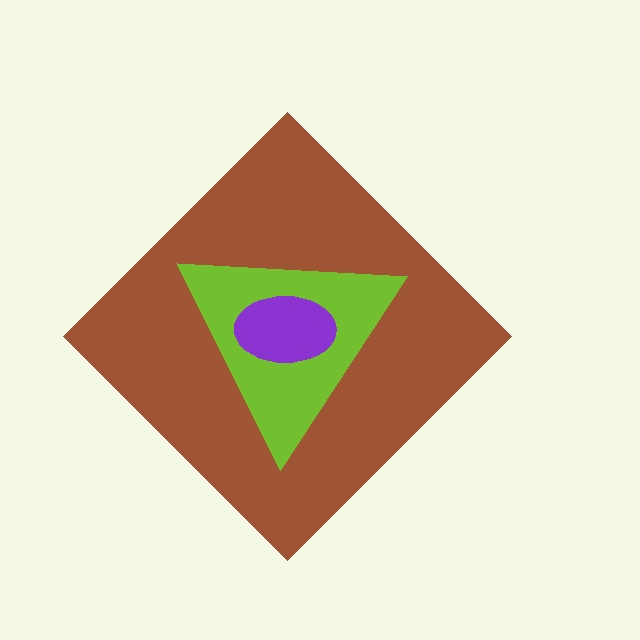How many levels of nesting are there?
3.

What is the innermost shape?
The purple ellipse.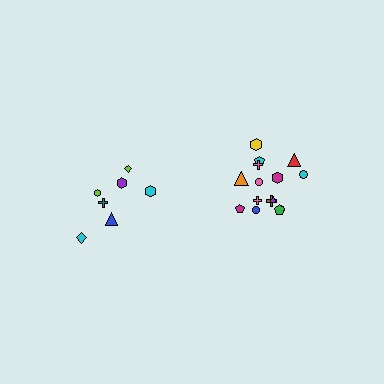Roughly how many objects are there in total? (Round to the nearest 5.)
Roughly 20 objects in total.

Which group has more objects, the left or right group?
The right group.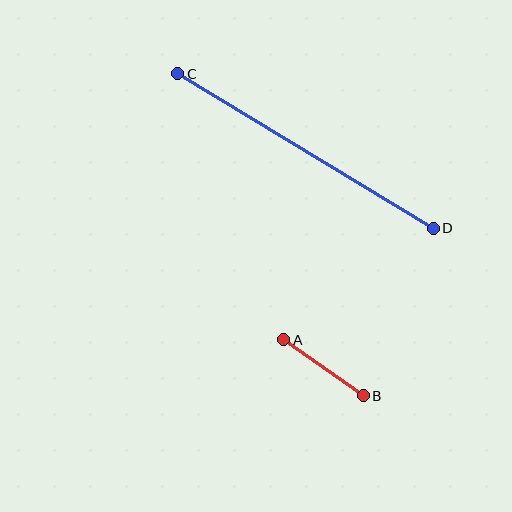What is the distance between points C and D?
The distance is approximately 299 pixels.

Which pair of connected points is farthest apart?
Points C and D are farthest apart.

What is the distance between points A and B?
The distance is approximately 97 pixels.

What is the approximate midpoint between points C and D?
The midpoint is at approximately (306, 151) pixels.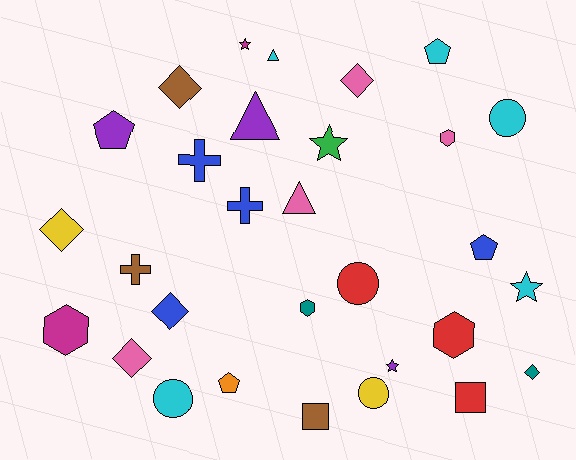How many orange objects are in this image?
There is 1 orange object.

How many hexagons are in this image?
There are 4 hexagons.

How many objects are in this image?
There are 30 objects.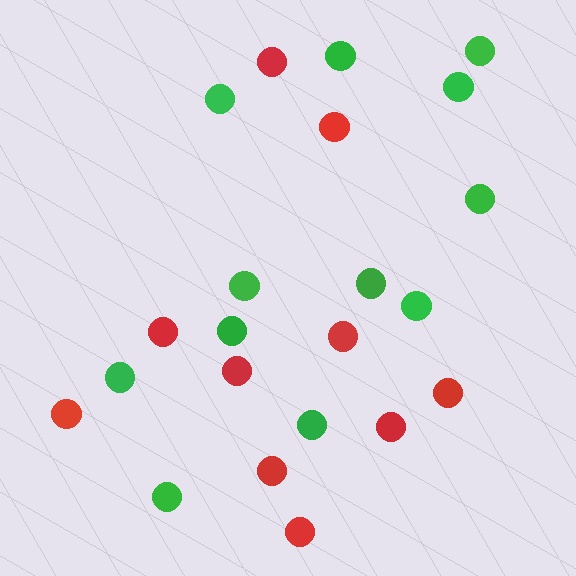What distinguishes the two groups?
There are 2 groups: one group of red circles (10) and one group of green circles (12).